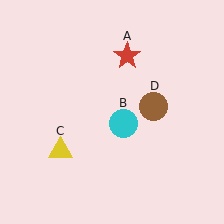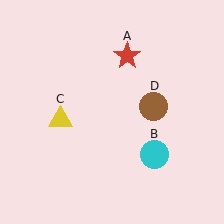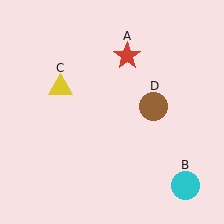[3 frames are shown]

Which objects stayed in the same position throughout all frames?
Red star (object A) and brown circle (object D) remained stationary.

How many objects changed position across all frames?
2 objects changed position: cyan circle (object B), yellow triangle (object C).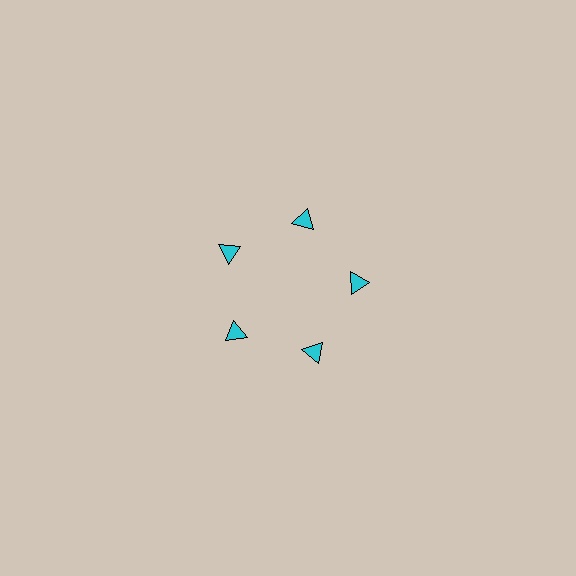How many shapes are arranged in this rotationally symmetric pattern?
There are 5 shapes, arranged in 5 groups of 1.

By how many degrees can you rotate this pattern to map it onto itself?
The pattern maps onto itself every 72 degrees of rotation.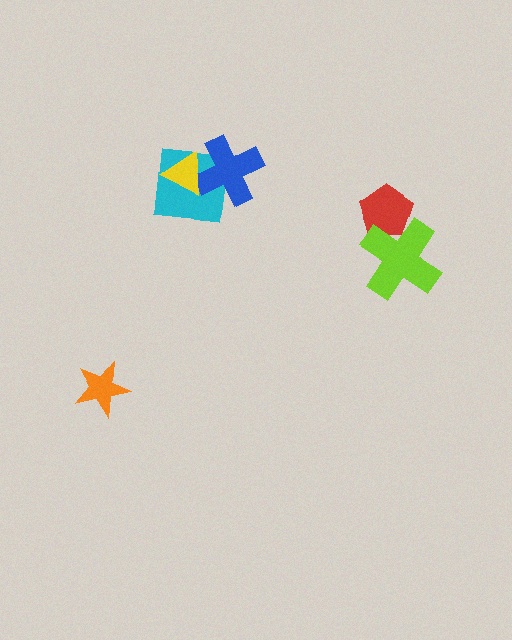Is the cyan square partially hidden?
Yes, it is partially covered by another shape.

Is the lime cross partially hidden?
No, no other shape covers it.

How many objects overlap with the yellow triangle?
2 objects overlap with the yellow triangle.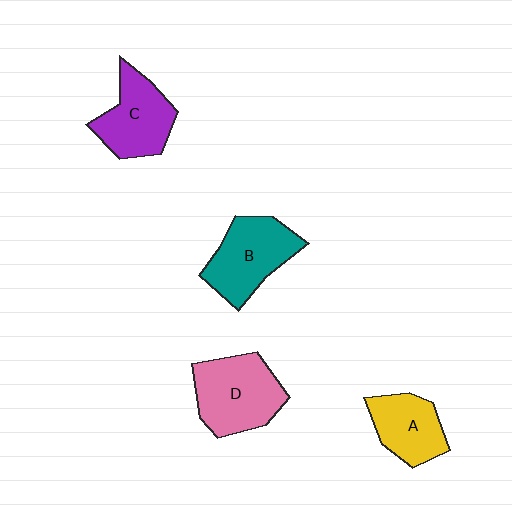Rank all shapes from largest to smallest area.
From largest to smallest: D (pink), B (teal), C (purple), A (yellow).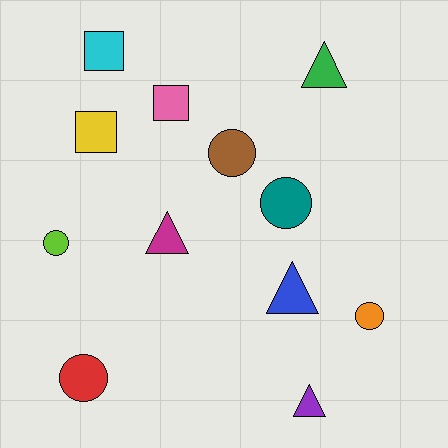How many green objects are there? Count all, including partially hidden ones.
There is 1 green object.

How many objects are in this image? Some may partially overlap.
There are 12 objects.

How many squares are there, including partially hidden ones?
There are 3 squares.